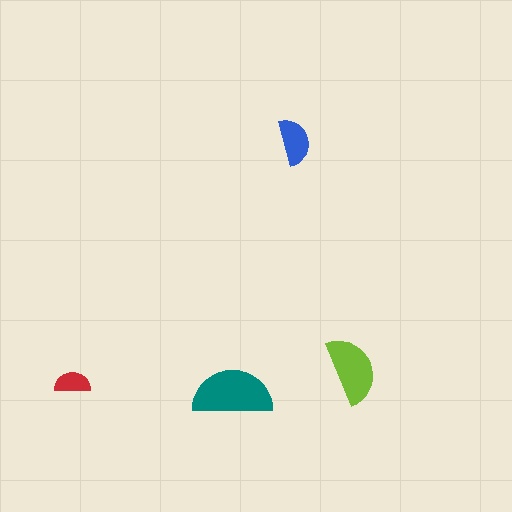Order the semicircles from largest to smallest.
the teal one, the lime one, the blue one, the red one.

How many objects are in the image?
There are 4 objects in the image.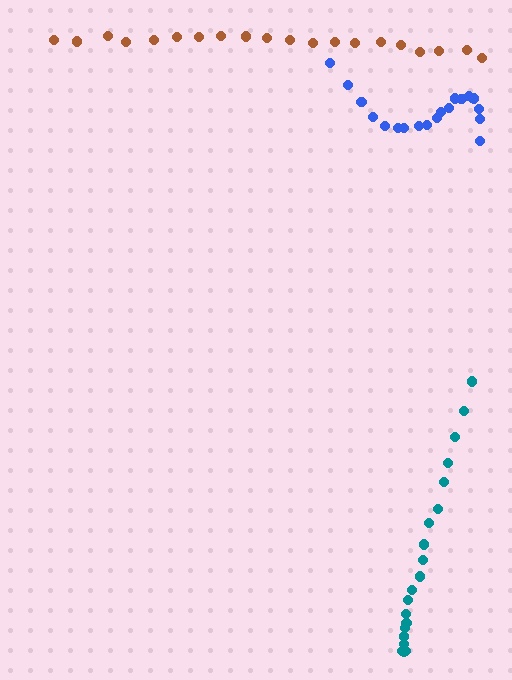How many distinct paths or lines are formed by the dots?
There are 3 distinct paths.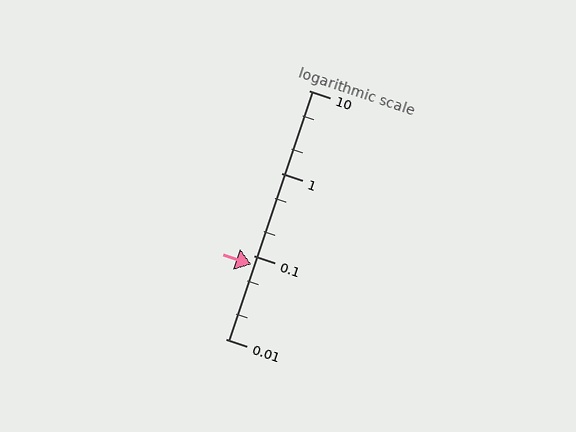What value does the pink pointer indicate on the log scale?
The pointer indicates approximately 0.08.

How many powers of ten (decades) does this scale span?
The scale spans 3 decades, from 0.01 to 10.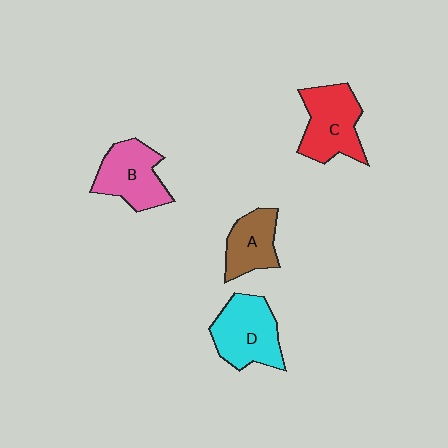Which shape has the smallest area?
Shape A (brown).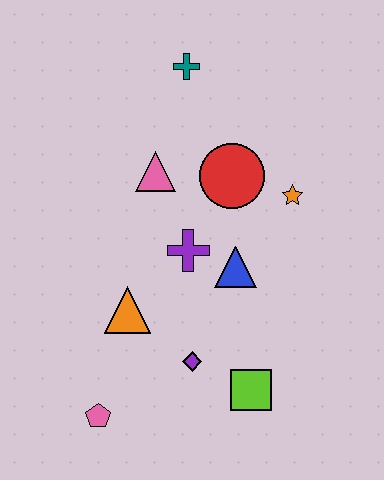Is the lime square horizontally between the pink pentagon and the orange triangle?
No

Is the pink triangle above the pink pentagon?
Yes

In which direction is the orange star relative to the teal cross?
The orange star is below the teal cross.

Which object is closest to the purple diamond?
The lime square is closest to the purple diamond.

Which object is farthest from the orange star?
The pink pentagon is farthest from the orange star.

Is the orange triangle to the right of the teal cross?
No